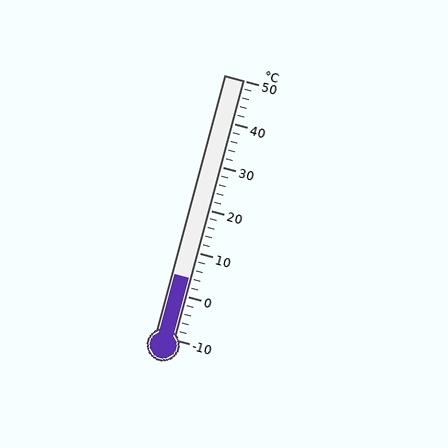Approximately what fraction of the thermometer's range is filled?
The thermometer is filled to approximately 25% of its range.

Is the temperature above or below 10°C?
The temperature is below 10°C.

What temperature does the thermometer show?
The thermometer shows approximately 4°C.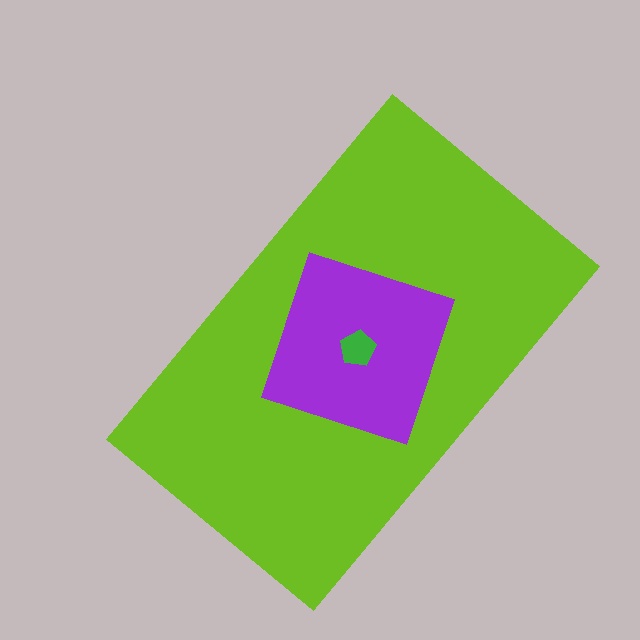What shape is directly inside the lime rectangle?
The purple square.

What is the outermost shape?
The lime rectangle.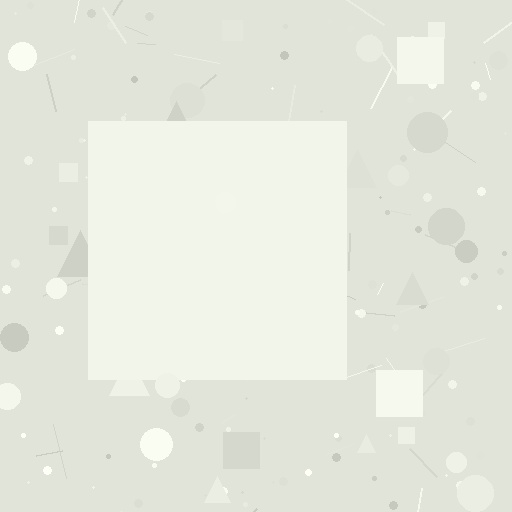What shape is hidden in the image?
A square is hidden in the image.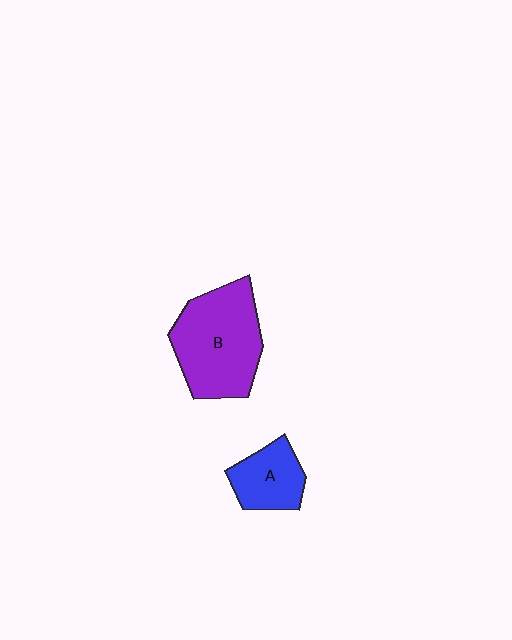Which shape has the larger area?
Shape B (purple).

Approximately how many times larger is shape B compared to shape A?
Approximately 2.0 times.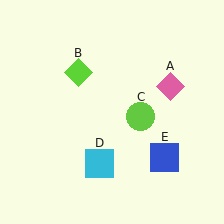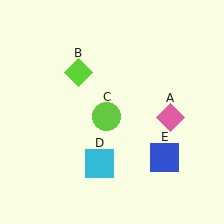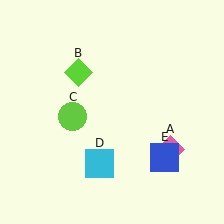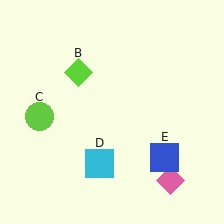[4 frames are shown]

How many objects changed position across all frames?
2 objects changed position: pink diamond (object A), lime circle (object C).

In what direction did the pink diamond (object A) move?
The pink diamond (object A) moved down.